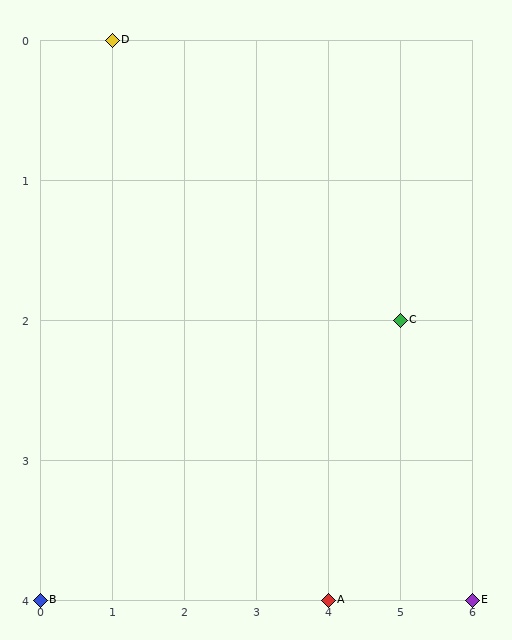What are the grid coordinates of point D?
Point D is at grid coordinates (1, 0).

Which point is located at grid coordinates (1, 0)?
Point D is at (1, 0).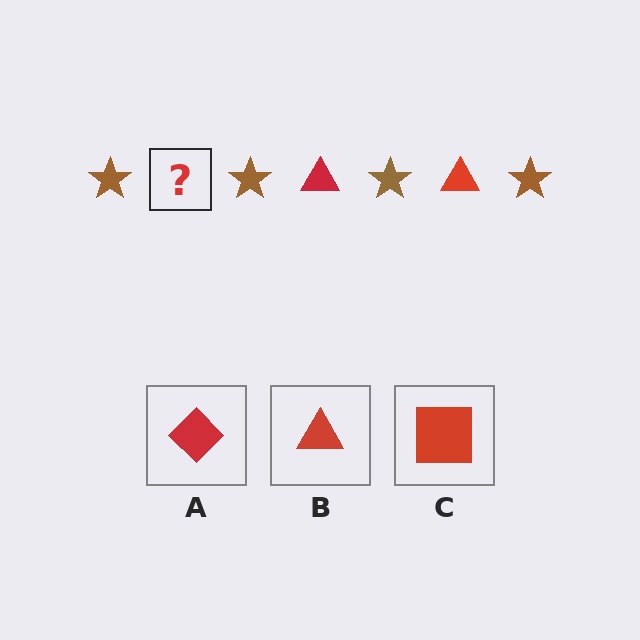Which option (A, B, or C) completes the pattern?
B.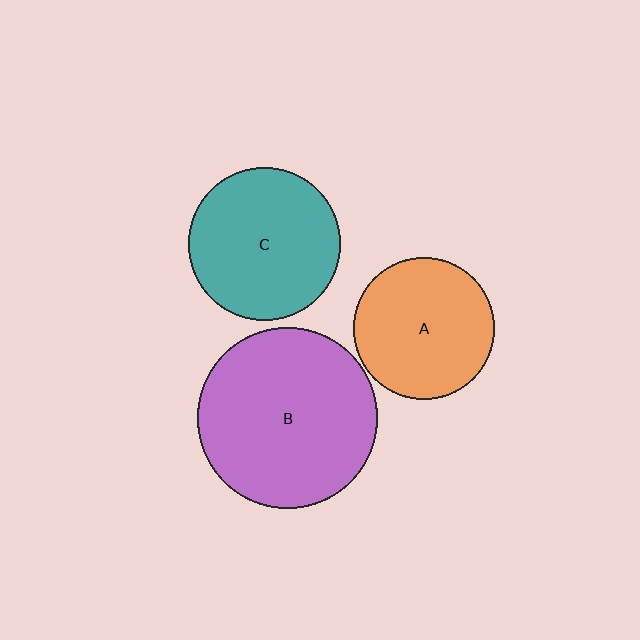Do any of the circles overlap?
No, none of the circles overlap.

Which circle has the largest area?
Circle B (purple).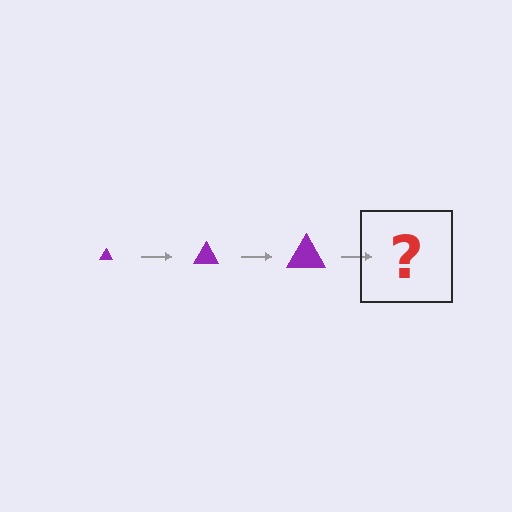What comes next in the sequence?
The next element should be a purple triangle, larger than the previous one.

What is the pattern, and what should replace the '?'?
The pattern is that the triangle gets progressively larger each step. The '?' should be a purple triangle, larger than the previous one.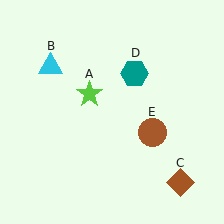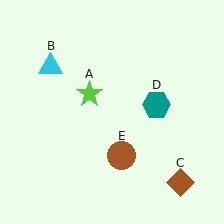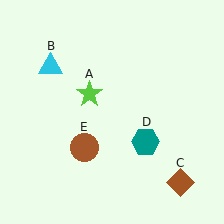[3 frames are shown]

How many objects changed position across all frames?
2 objects changed position: teal hexagon (object D), brown circle (object E).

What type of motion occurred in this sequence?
The teal hexagon (object D), brown circle (object E) rotated clockwise around the center of the scene.